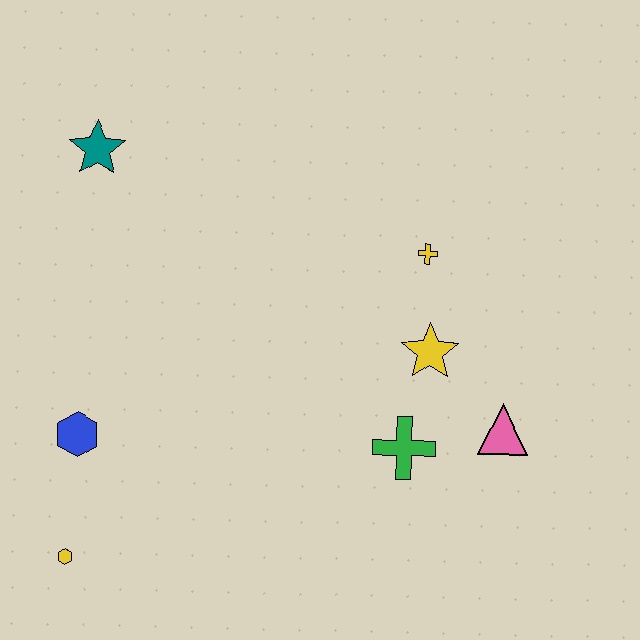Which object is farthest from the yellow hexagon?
The yellow cross is farthest from the yellow hexagon.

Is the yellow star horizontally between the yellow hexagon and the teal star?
No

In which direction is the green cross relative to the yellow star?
The green cross is below the yellow star.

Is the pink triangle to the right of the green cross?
Yes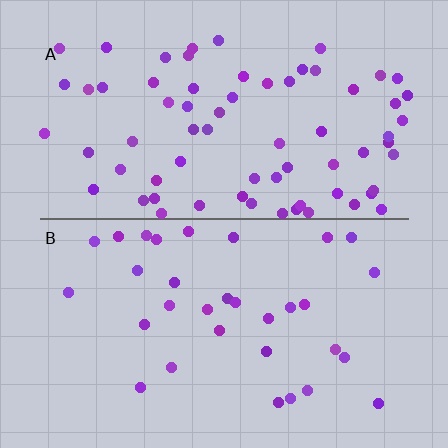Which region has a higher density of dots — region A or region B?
A (the top).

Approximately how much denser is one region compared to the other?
Approximately 2.2× — region A over region B.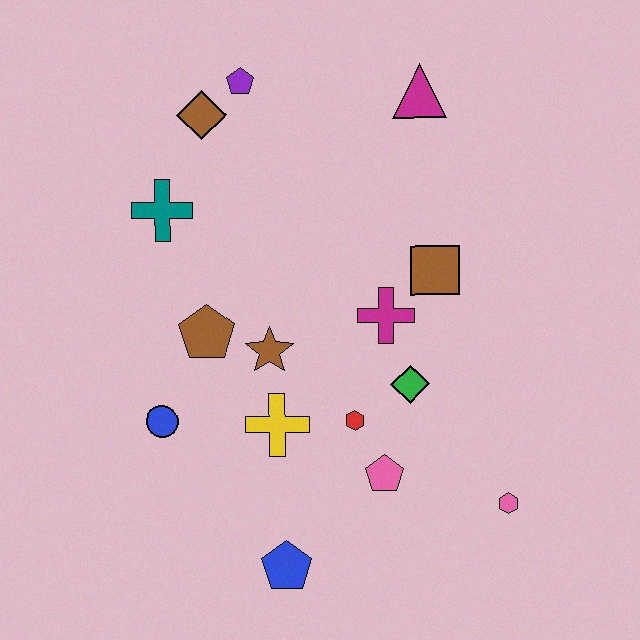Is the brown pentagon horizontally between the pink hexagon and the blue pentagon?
No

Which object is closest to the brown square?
The magenta cross is closest to the brown square.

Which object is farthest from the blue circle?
The magenta triangle is farthest from the blue circle.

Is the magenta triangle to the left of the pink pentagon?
No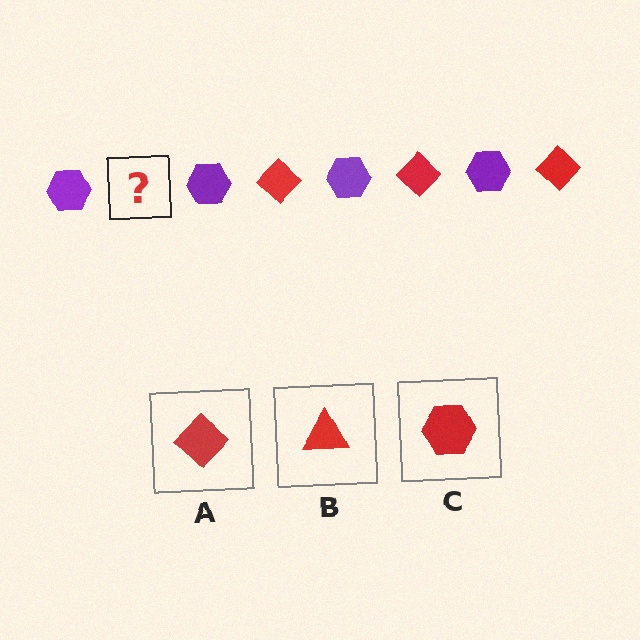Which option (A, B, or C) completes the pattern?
A.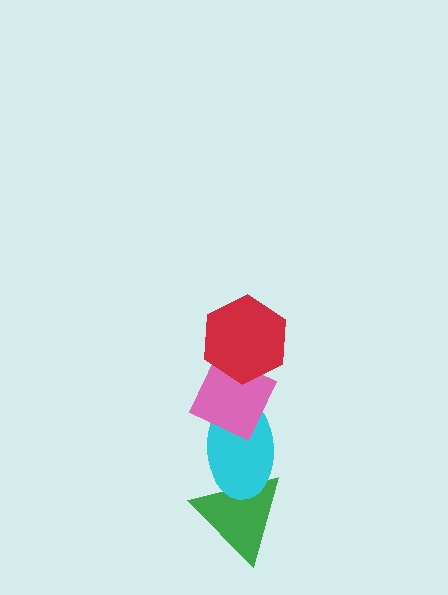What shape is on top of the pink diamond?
The red hexagon is on top of the pink diamond.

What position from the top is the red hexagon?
The red hexagon is 1st from the top.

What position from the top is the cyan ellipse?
The cyan ellipse is 3rd from the top.